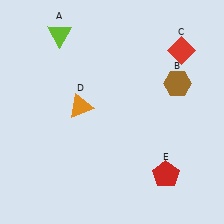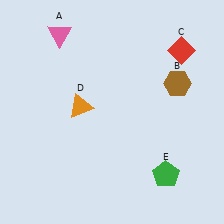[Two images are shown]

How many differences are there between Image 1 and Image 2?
There are 2 differences between the two images.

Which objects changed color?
A changed from lime to pink. E changed from red to green.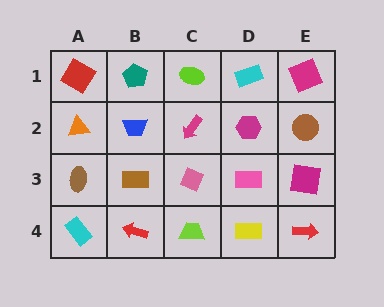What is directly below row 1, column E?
A brown circle.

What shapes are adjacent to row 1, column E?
A brown circle (row 2, column E), a cyan rectangle (row 1, column D).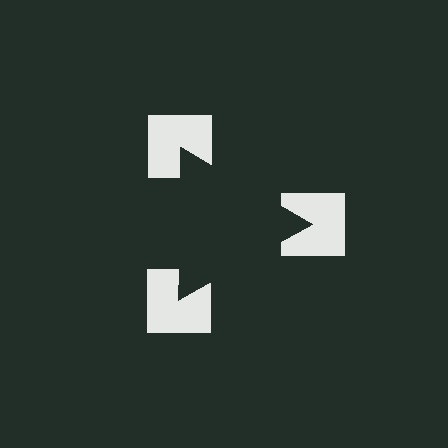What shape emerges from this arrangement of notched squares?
An illusory triangle — its edges are inferred from the aligned wedge cuts in the notched squares, not physically drawn.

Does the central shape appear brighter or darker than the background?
It typically appears slightly darker than the background, even though no actual brightness change is drawn.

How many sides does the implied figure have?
3 sides.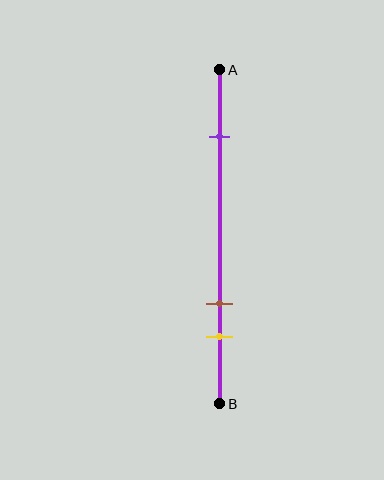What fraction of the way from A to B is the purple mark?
The purple mark is approximately 20% (0.2) of the way from A to B.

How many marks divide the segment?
There are 3 marks dividing the segment.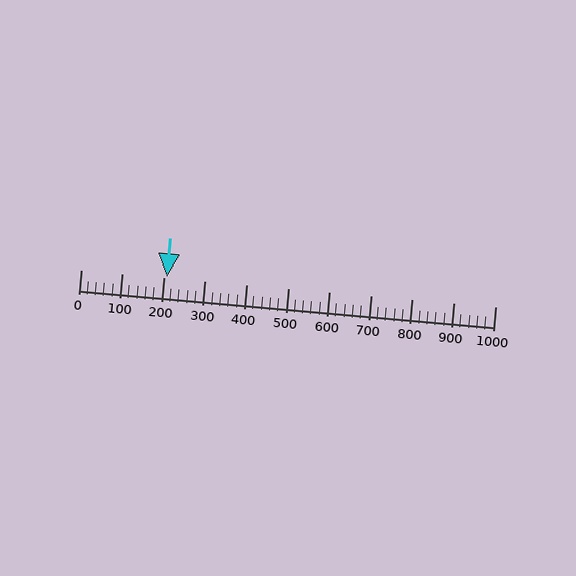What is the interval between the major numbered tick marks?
The major tick marks are spaced 100 units apart.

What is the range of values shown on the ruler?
The ruler shows values from 0 to 1000.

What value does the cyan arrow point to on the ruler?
The cyan arrow points to approximately 208.